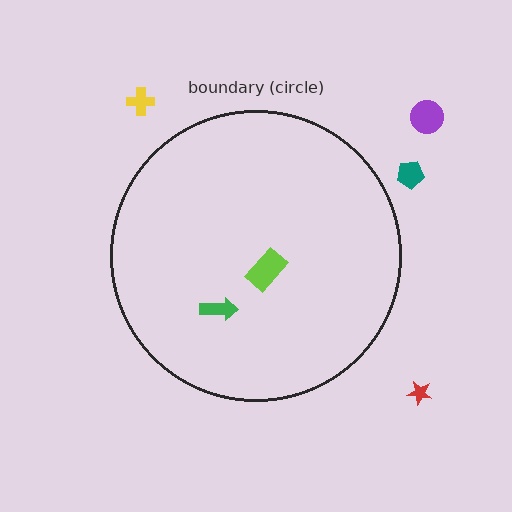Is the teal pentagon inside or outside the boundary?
Outside.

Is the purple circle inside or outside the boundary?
Outside.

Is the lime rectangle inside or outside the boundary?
Inside.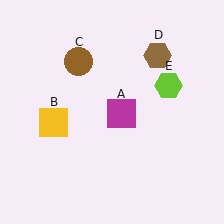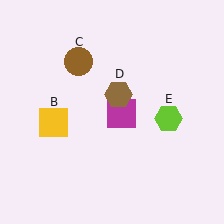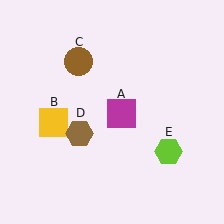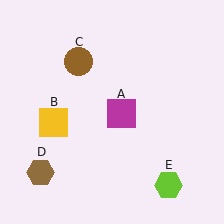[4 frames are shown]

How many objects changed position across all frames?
2 objects changed position: brown hexagon (object D), lime hexagon (object E).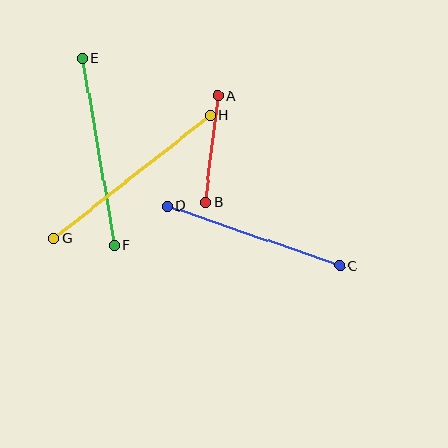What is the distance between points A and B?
The distance is approximately 108 pixels.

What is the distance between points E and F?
The distance is approximately 190 pixels.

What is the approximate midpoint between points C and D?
The midpoint is at approximately (253, 235) pixels.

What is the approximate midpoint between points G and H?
The midpoint is at approximately (132, 177) pixels.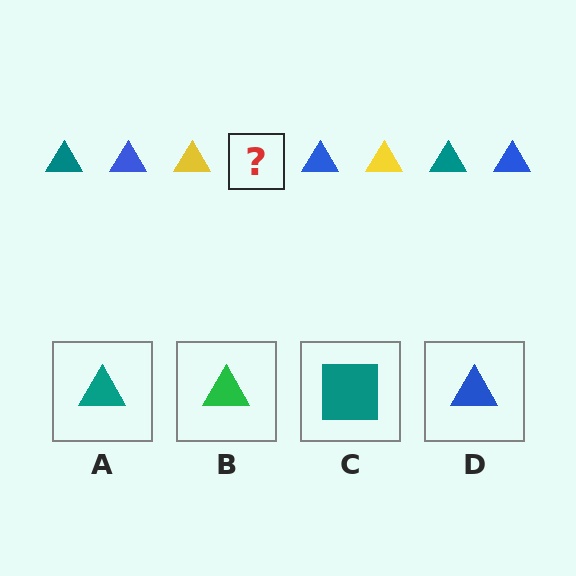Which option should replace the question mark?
Option A.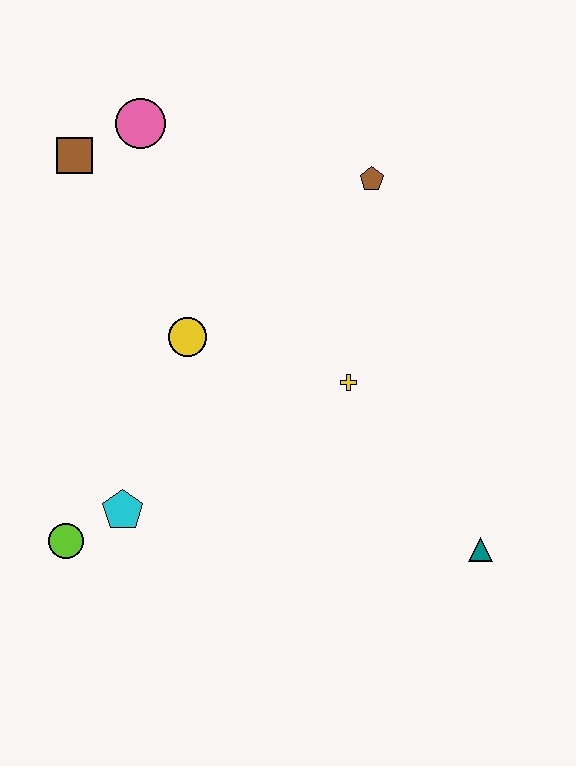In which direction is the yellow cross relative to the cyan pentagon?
The yellow cross is to the right of the cyan pentagon.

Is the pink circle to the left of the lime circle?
No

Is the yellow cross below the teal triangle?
No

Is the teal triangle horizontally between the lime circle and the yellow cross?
No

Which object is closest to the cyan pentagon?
The lime circle is closest to the cyan pentagon.